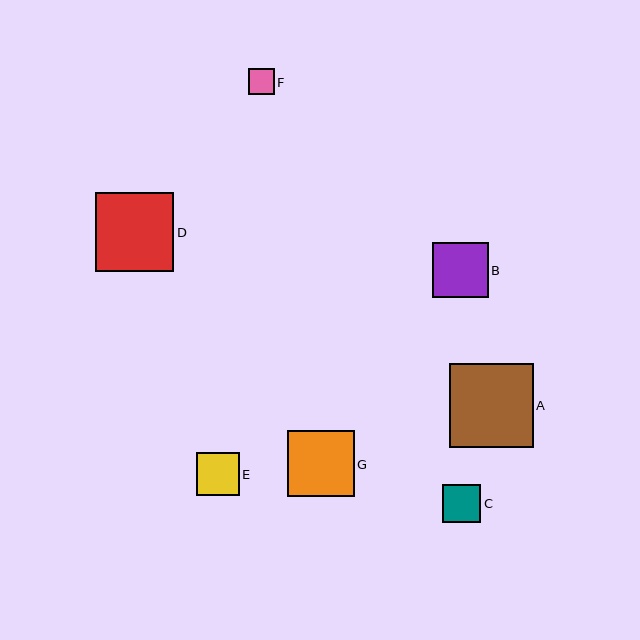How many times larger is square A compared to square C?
Square A is approximately 2.2 times the size of square C.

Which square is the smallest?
Square F is the smallest with a size of approximately 26 pixels.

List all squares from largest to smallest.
From largest to smallest: A, D, G, B, E, C, F.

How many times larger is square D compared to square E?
Square D is approximately 1.8 times the size of square E.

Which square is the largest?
Square A is the largest with a size of approximately 84 pixels.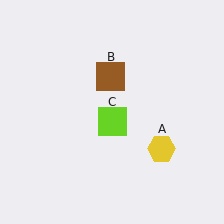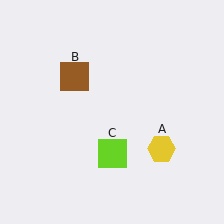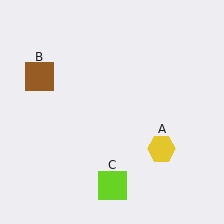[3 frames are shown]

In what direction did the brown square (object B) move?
The brown square (object B) moved left.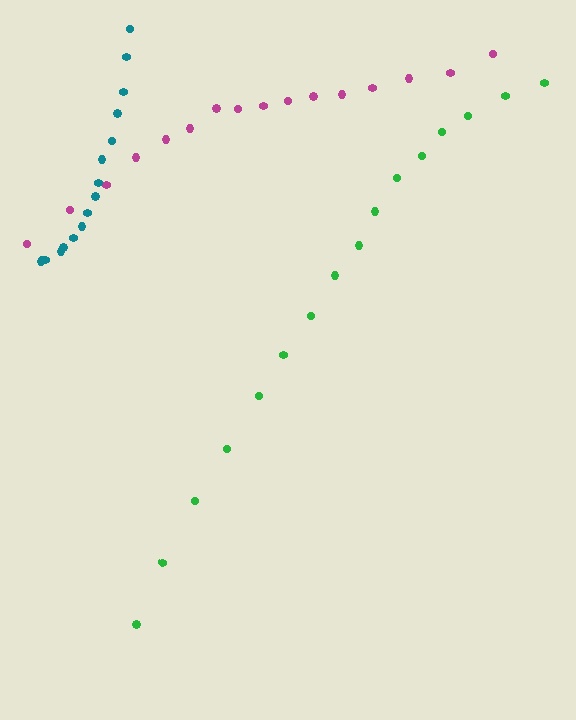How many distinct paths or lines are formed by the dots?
There are 3 distinct paths.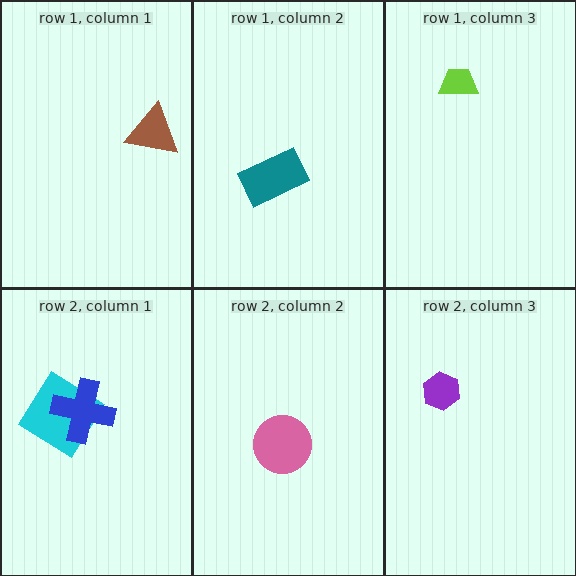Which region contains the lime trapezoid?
The row 1, column 3 region.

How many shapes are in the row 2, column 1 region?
2.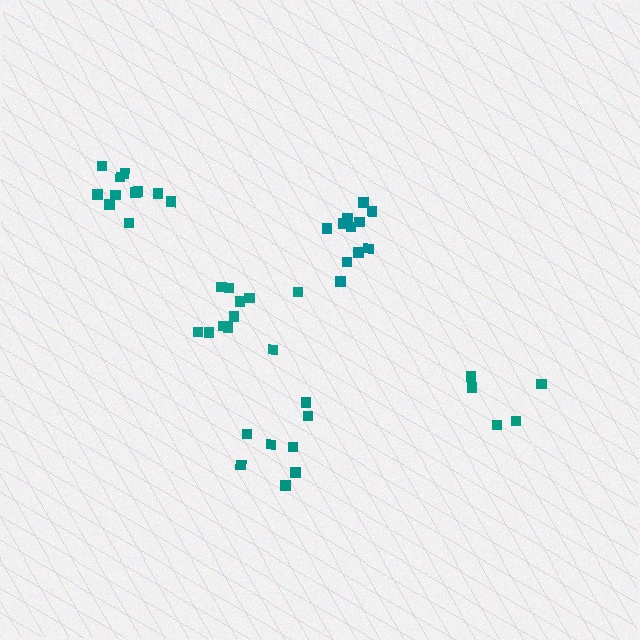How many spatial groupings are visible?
There are 5 spatial groupings.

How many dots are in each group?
Group 1: 11 dots, Group 2: 11 dots, Group 3: 5 dots, Group 4: 8 dots, Group 5: 11 dots (46 total).